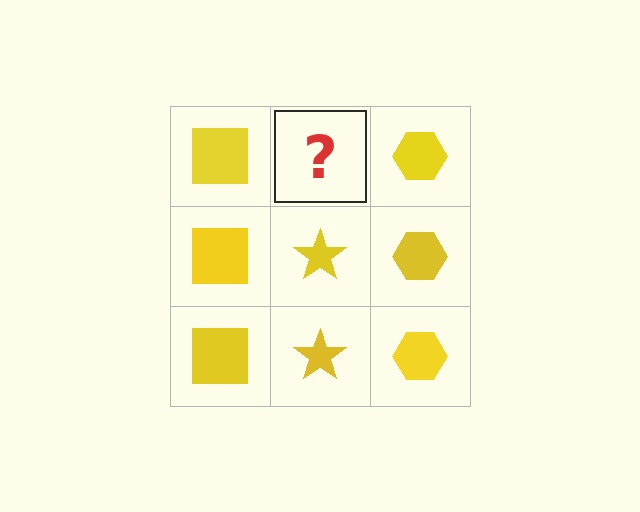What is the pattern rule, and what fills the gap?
The rule is that each column has a consistent shape. The gap should be filled with a yellow star.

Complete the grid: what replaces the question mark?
The question mark should be replaced with a yellow star.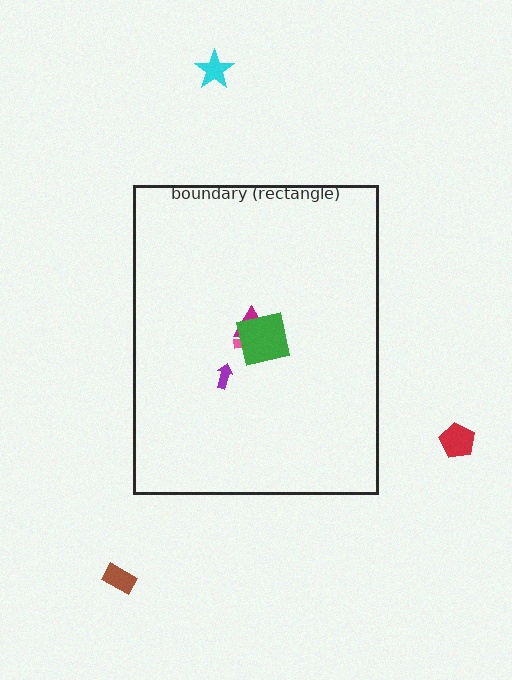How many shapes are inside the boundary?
4 inside, 3 outside.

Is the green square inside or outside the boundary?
Inside.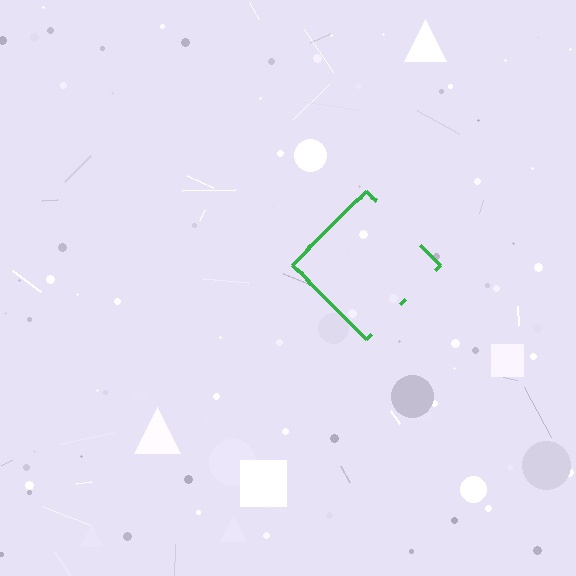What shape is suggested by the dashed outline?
The dashed outline suggests a diamond.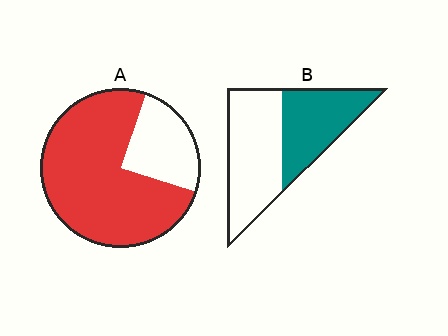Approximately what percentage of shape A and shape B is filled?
A is approximately 75% and B is approximately 45%.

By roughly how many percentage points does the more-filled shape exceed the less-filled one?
By roughly 30 percentage points (A over B).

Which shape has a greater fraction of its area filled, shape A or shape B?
Shape A.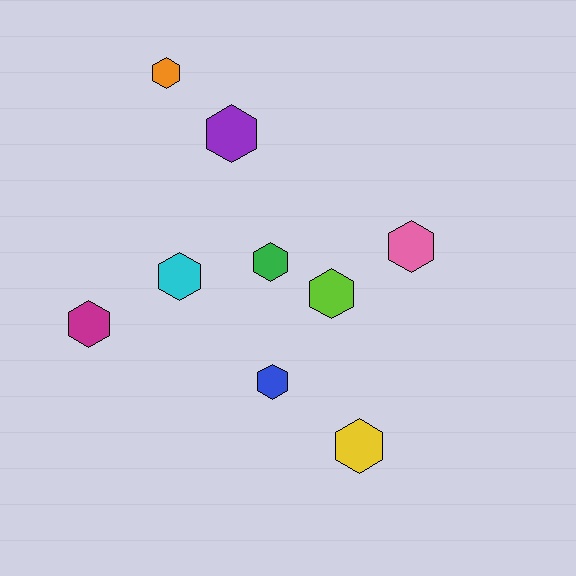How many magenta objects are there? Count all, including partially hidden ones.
There is 1 magenta object.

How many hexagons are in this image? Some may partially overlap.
There are 9 hexagons.